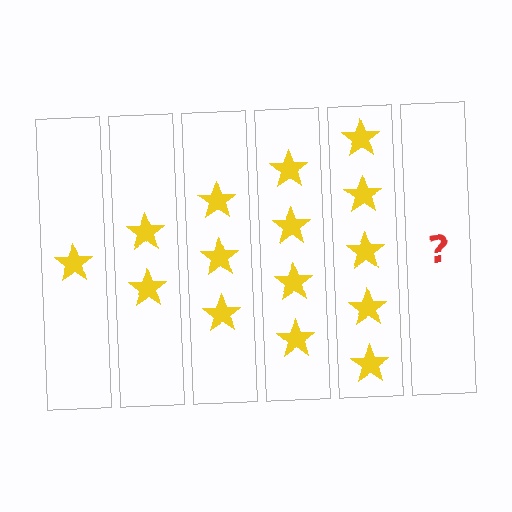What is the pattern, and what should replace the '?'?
The pattern is that each step adds one more star. The '?' should be 6 stars.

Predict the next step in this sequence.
The next step is 6 stars.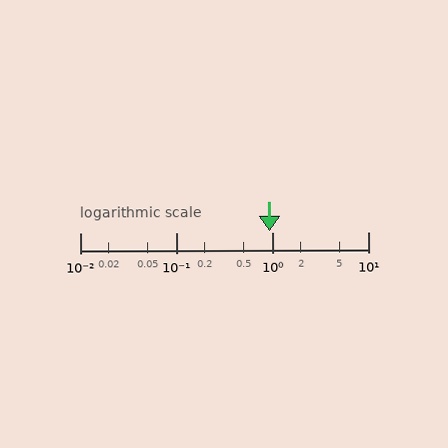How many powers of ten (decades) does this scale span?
The scale spans 3 decades, from 0.01 to 10.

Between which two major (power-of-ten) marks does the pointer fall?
The pointer is between 0.1 and 1.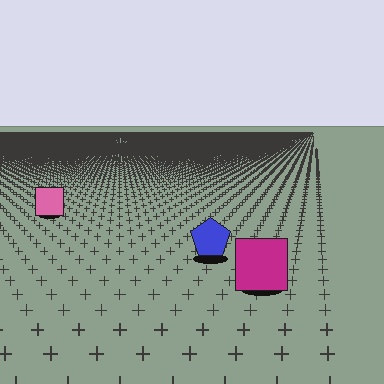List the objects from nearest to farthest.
From nearest to farthest: the magenta square, the blue pentagon, the pink square.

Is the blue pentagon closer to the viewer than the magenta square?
No. The magenta square is closer — you can tell from the texture gradient: the ground texture is coarser near it.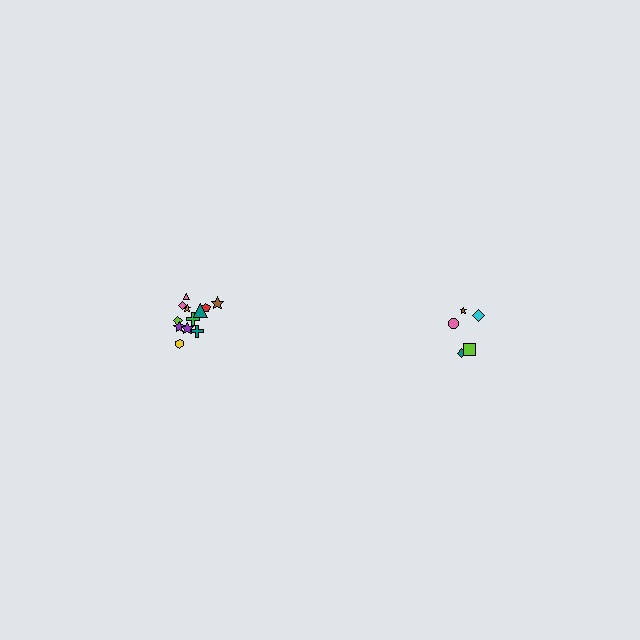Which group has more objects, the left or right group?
The left group.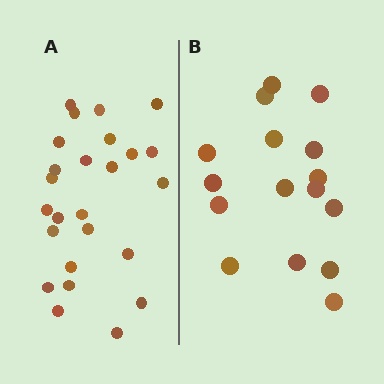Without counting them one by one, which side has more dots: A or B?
Region A (the left region) has more dots.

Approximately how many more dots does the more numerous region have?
Region A has roughly 8 or so more dots than region B.